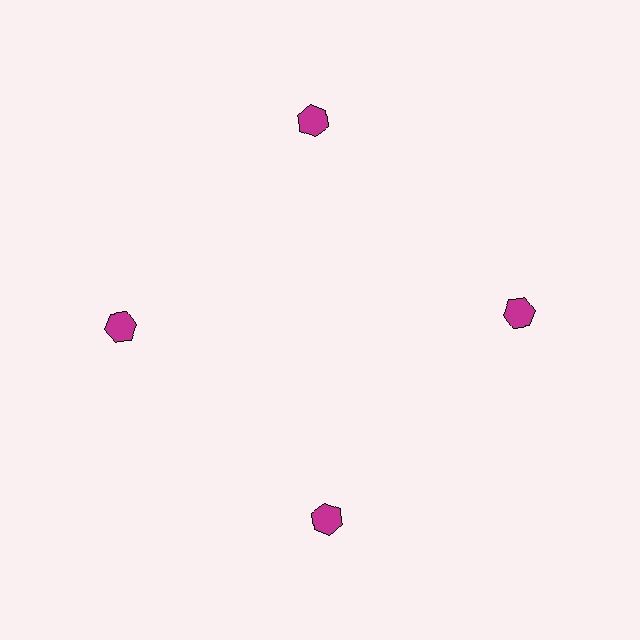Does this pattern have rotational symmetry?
Yes, this pattern has 4-fold rotational symmetry. It looks the same after rotating 90 degrees around the center.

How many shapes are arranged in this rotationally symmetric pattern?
There are 4 shapes, arranged in 4 groups of 1.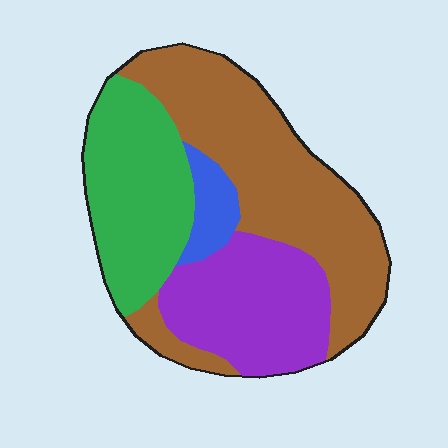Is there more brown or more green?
Brown.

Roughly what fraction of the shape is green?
Green covers roughly 25% of the shape.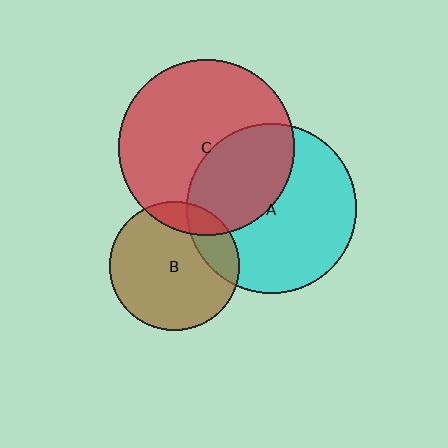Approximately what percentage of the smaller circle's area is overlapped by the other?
Approximately 20%.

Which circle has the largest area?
Circle C (red).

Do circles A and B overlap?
Yes.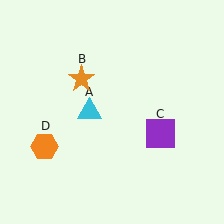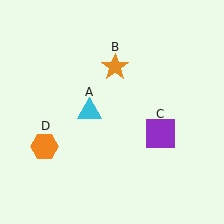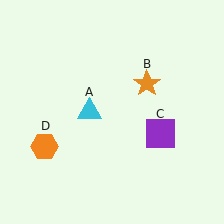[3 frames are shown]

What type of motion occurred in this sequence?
The orange star (object B) rotated clockwise around the center of the scene.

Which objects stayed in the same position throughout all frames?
Cyan triangle (object A) and purple square (object C) and orange hexagon (object D) remained stationary.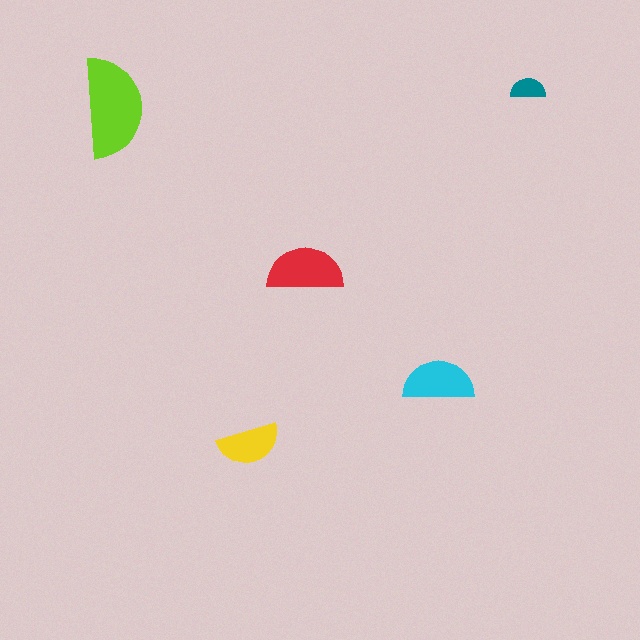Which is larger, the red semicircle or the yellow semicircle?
The red one.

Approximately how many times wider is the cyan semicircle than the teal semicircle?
About 2 times wider.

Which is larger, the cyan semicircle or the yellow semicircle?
The cyan one.